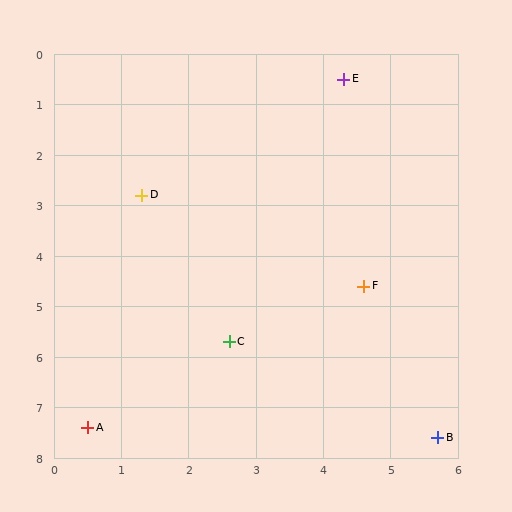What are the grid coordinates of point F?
Point F is at approximately (4.6, 4.6).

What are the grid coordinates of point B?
Point B is at approximately (5.7, 7.6).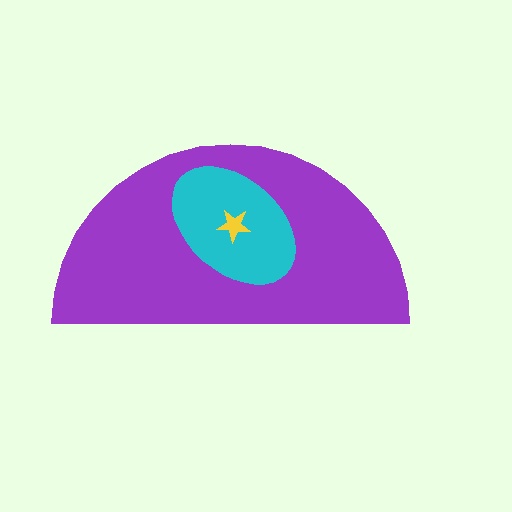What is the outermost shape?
The purple semicircle.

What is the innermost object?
The yellow star.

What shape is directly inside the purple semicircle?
The cyan ellipse.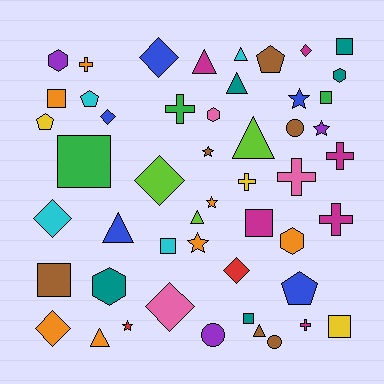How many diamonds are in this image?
There are 8 diamonds.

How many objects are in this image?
There are 50 objects.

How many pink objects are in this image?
There are 3 pink objects.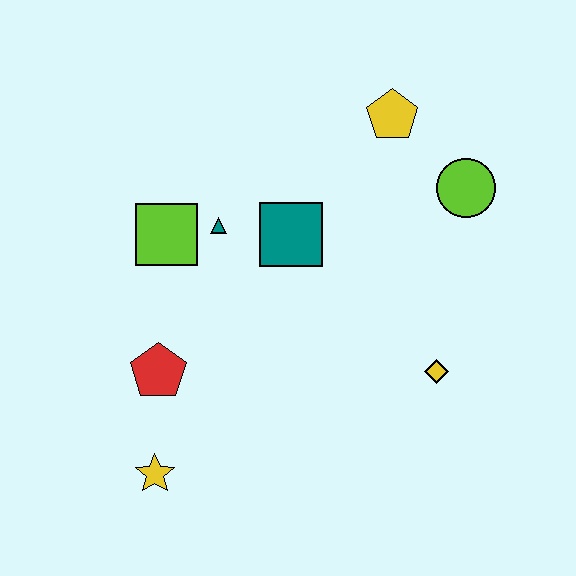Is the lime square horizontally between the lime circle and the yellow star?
Yes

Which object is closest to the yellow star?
The red pentagon is closest to the yellow star.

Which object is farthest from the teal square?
The yellow star is farthest from the teal square.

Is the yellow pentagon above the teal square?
Yes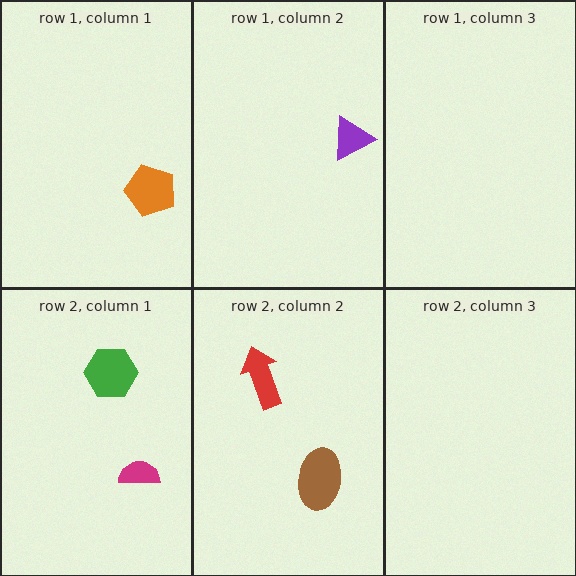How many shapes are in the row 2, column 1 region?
2.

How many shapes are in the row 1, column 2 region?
1.